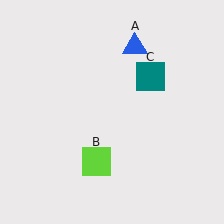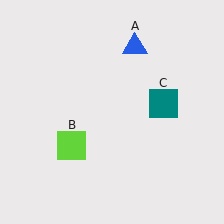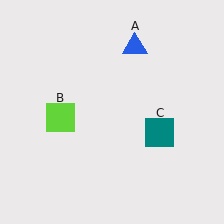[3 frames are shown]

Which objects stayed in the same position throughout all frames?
Blue triangle (object A) remained stationary.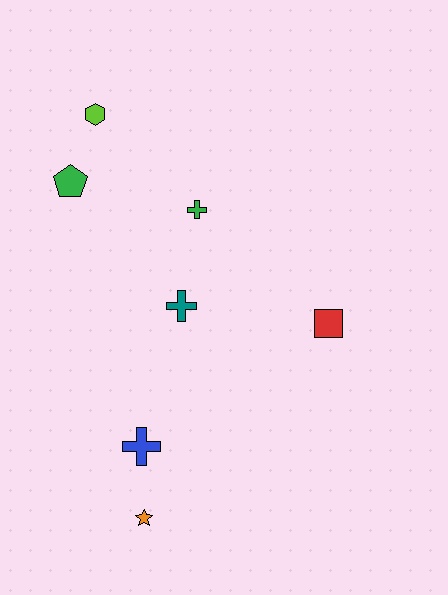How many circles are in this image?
There are no circles.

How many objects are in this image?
There are 7 objects.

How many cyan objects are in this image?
There are no cyan objects.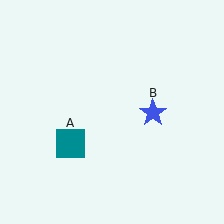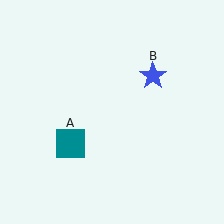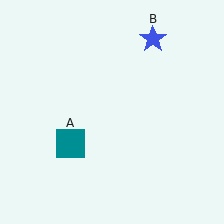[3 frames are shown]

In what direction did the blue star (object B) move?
The blue star (object B) moved up.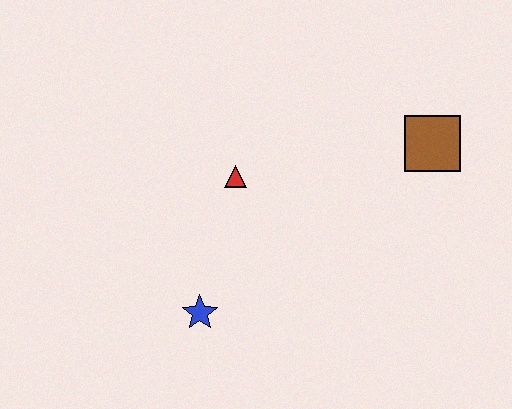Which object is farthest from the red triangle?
The brown square is farthest from the red triangle.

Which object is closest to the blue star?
The red triangle is closest to the blue star.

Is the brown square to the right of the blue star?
Yes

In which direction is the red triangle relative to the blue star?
The red triangle is above the blue star.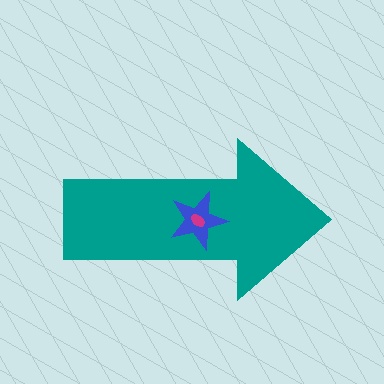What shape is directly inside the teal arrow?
The blue star.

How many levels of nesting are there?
3.